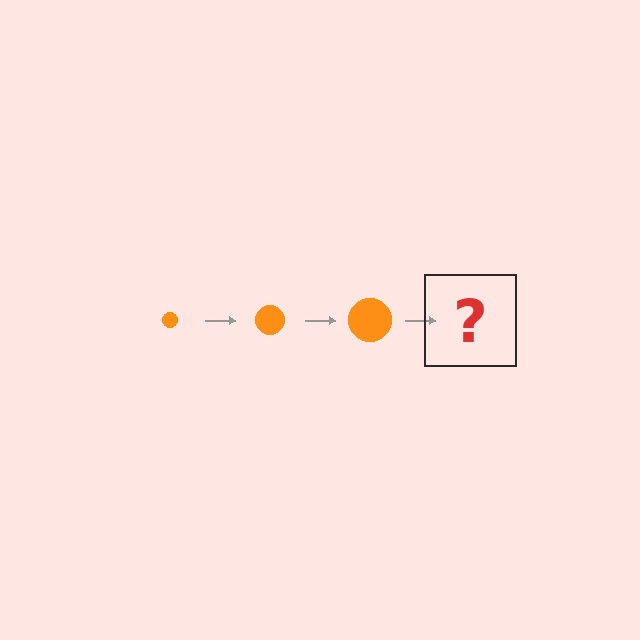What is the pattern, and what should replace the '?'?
The pattern is that the circle gets progressively larger each step. The '?' should be an orange circle, larger than the previous one.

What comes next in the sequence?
The next element should be an orange circle, larger than the previous one.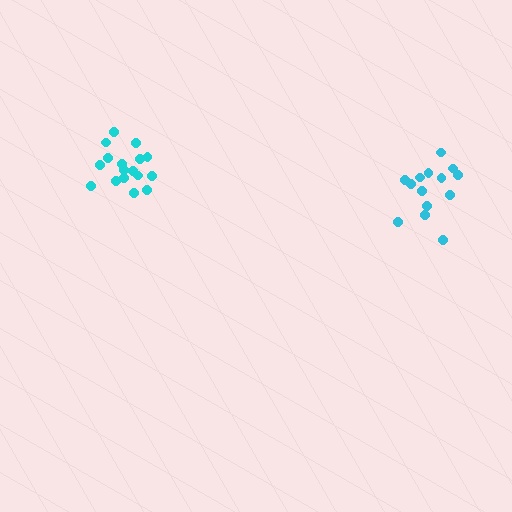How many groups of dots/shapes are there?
There are 2 groups.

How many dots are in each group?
Group 1: 14 dots, Group 2: 17 dots (31 total).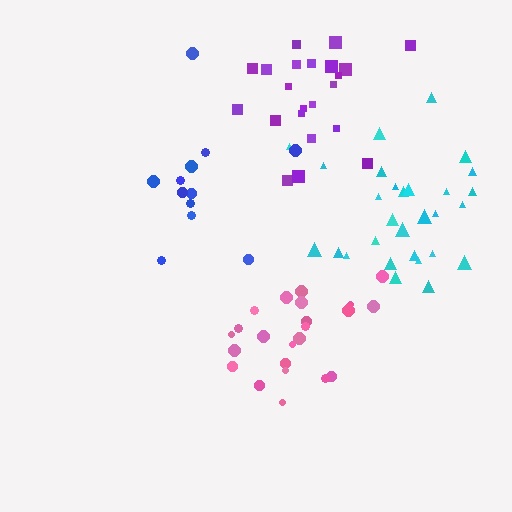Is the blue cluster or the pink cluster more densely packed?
Pink.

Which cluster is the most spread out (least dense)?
Blue.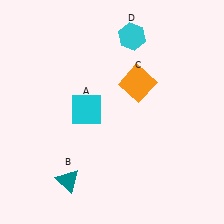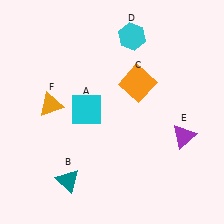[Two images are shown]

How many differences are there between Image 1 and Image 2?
There are 2 differences between the two images.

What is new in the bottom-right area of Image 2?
A purple triangle (E) was added in the bottom-right area of Image 2.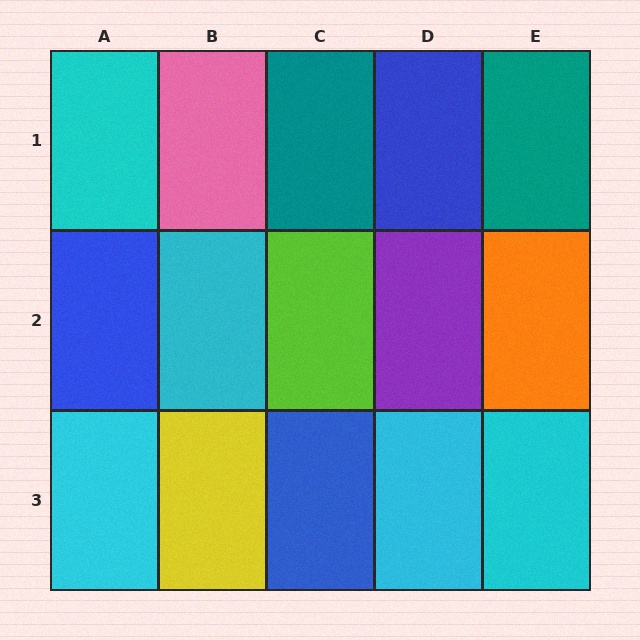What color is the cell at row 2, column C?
Lime.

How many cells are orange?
1 cell is orange.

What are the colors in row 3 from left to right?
Cyan, yellow, blue, cyan, cyan.